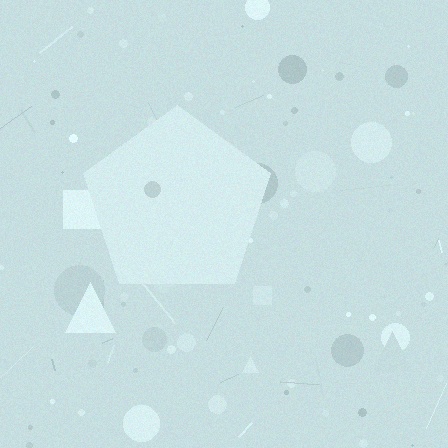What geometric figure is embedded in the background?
A pentagon is embedded in the background.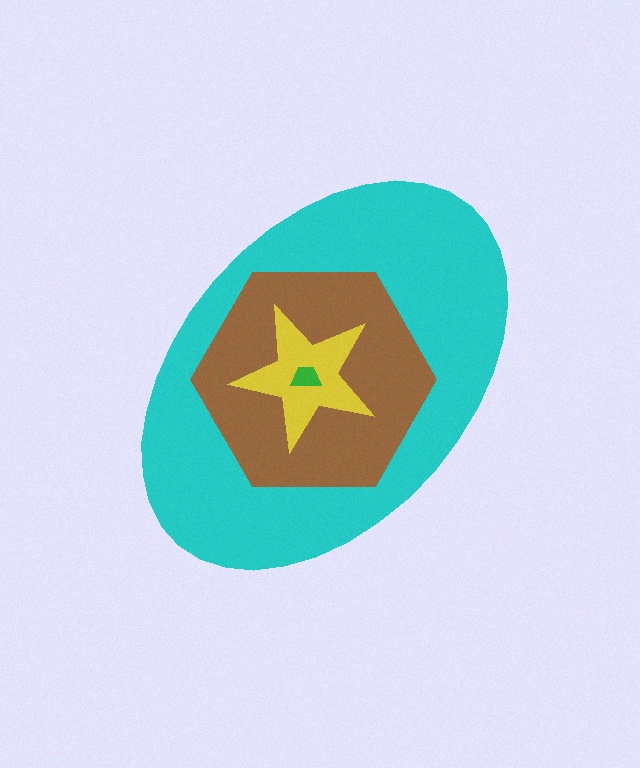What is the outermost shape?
The cyan ellipse.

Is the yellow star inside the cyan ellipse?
Yes.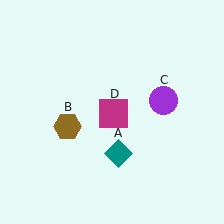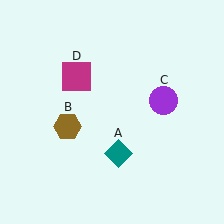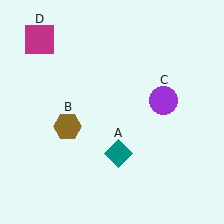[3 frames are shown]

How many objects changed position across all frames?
1 object changed position: magenta square (object D).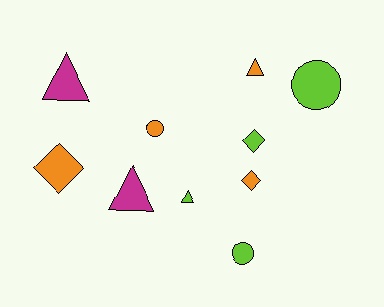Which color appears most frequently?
Orange, with 4 objects.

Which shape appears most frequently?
Triangle, with 4 objects.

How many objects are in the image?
There are 10 objects.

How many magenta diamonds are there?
There are no magenta diamonds.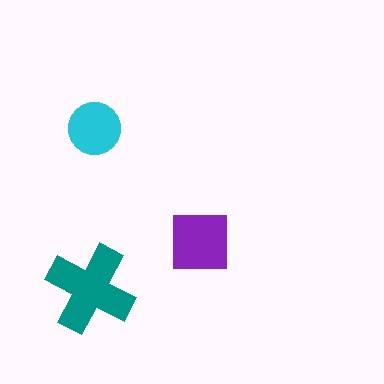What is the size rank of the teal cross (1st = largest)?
1st.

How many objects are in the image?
There are 3 objects in the image.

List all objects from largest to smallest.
The teal cross, the purple square, the cyan circle.